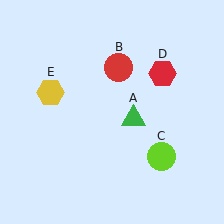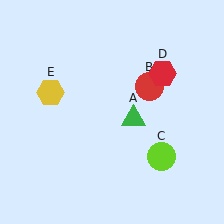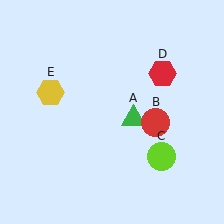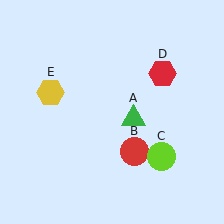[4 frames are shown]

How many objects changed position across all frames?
1 object changed position: red circle (object B).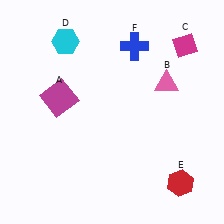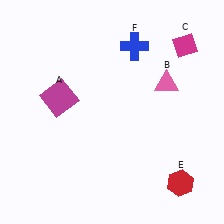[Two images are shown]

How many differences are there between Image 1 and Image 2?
There is 1 difference between the two images.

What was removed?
The cyan hexagon (D) was removed in Image 2.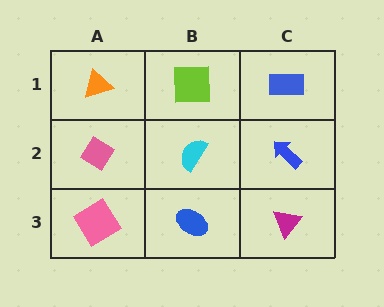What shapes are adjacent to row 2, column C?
A blue rectangle (row 1, column C), a magenta triangle (row 3, column C), a cyan semicircle (row 2, column B).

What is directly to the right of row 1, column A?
A lime square.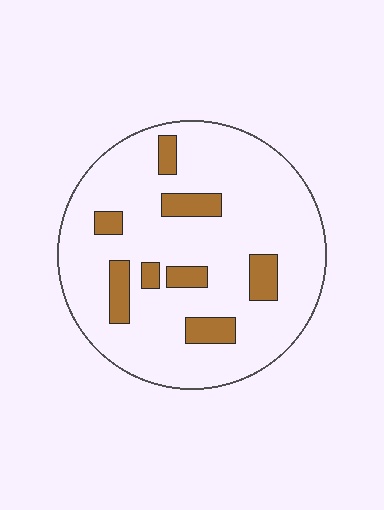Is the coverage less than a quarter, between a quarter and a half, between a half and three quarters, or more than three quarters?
Less than a quarter.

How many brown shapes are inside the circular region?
8.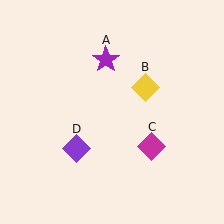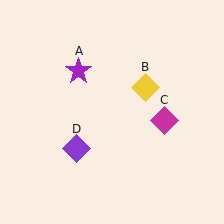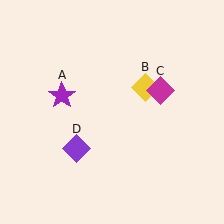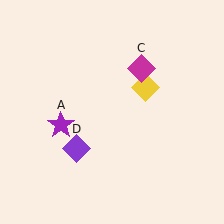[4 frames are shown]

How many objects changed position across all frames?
2 objects changed position: purple star (object A), magenta diamond (object C).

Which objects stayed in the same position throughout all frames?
Yellow diamond (object B) and purple diamond (object D) remained stationary.